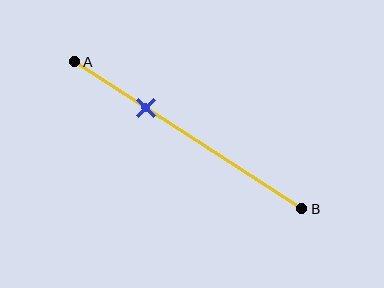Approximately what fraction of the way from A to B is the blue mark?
The blue mark is approximately 30% of the way from A to B.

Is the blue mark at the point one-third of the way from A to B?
Yes, the mark is approximately at the one-third point.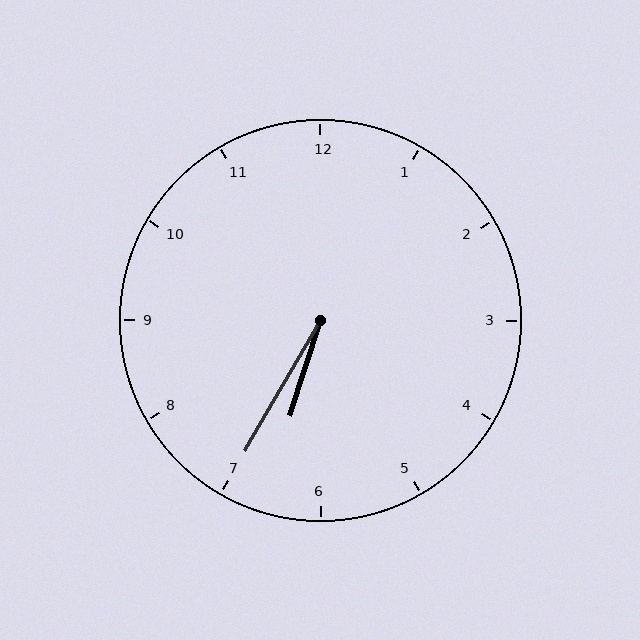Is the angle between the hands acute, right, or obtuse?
It is acute.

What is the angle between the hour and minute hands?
Approximately 12 degrees.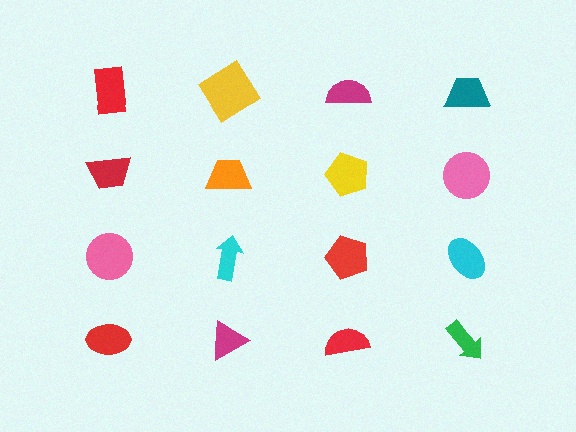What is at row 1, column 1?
A red rectangle.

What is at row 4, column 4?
A green arrow.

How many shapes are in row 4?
4 shapes.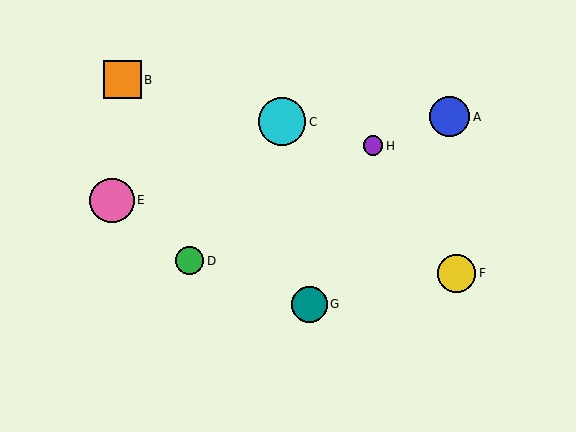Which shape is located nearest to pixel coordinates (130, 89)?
The orange square (labeled B) at (123, 80) is nearest to that location.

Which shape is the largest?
The cyan circle (labeled C) is the largest.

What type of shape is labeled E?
Shape E is a pink circle.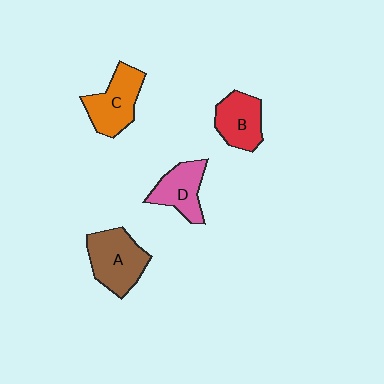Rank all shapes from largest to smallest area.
From largest to smallest: A (brown), C (orange), B (red), D (pink).